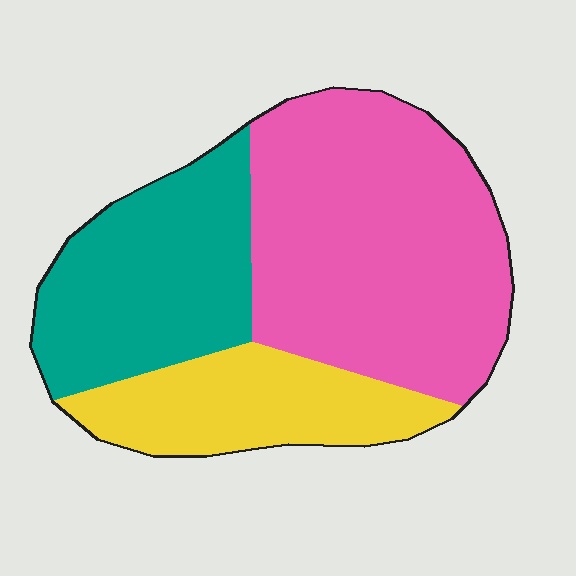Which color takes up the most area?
Pink, at roughly 50%.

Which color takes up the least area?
Yellow, at roughly 20%.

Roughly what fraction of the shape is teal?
Teal covers around 30% of the shape.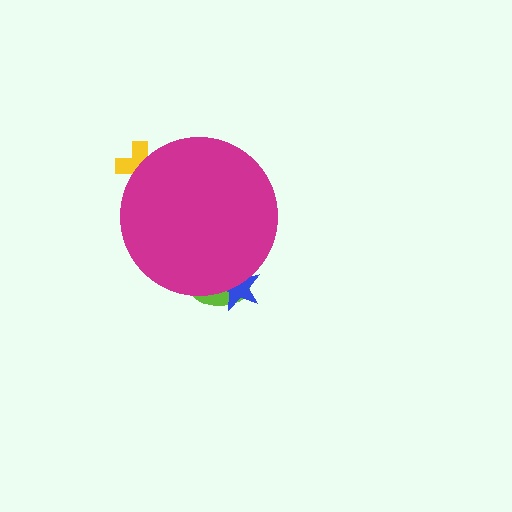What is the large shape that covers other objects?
A magenta circle.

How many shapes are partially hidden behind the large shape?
3 shapes are partially hidden.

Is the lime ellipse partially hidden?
Yes, the lime ellipse is partially hidden behind the magenta circle.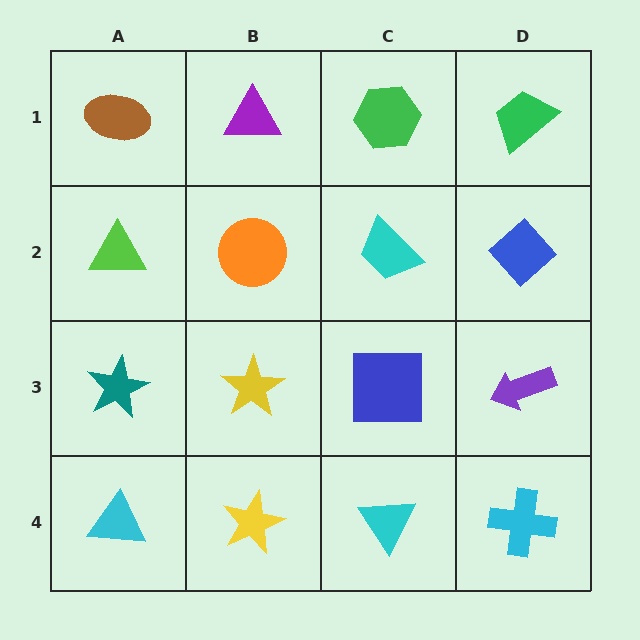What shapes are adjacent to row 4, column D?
A purple arrow (row 3, column D), a cyan triangle (row 4, column C).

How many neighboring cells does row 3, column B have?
4.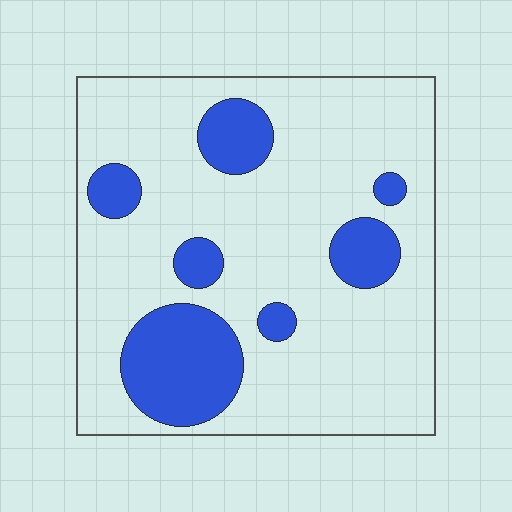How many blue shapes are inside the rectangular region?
7.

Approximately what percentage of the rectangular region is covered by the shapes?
Approximately 20%.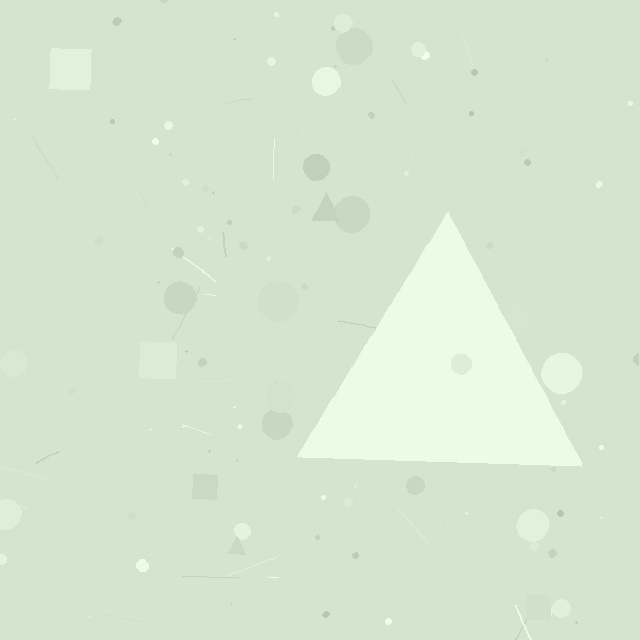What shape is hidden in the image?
A triangle is hidden in the image.